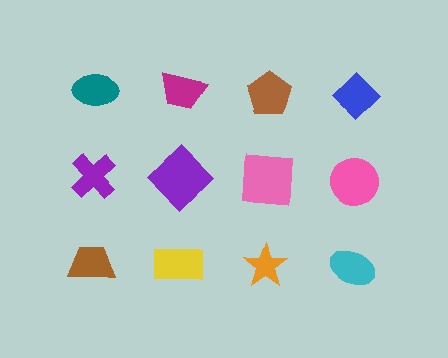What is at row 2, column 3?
A pink square.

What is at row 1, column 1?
A teal ellipse.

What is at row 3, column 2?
A yellow rectangle.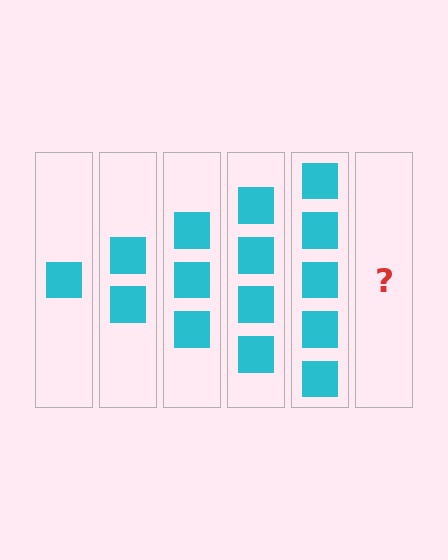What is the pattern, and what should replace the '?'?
The pattern is that each step adds one more square. The '?' should be 6 squares.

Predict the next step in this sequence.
The next step is 6 squares.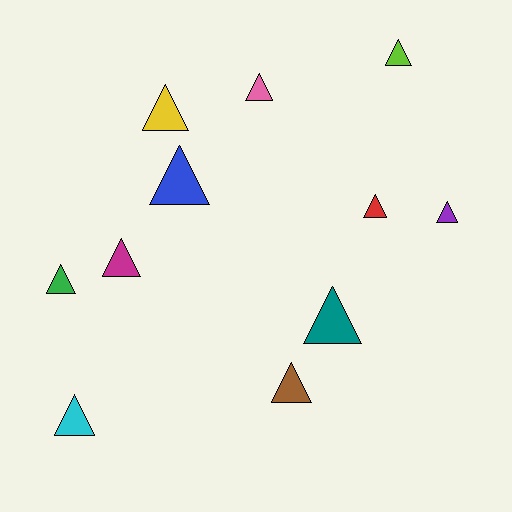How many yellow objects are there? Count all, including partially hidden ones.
There is 1 yellow object.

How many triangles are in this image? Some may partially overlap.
There are 11 triangles.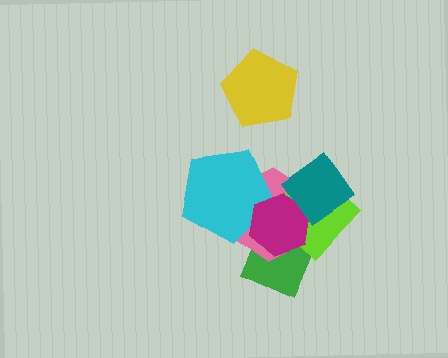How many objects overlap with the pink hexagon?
5 objects overlap with the pink hexagon.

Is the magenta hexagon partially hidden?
Yes, it is partially covered by another shape.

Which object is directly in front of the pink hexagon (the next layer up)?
The lime diamond is directly in front of the pink hexagon.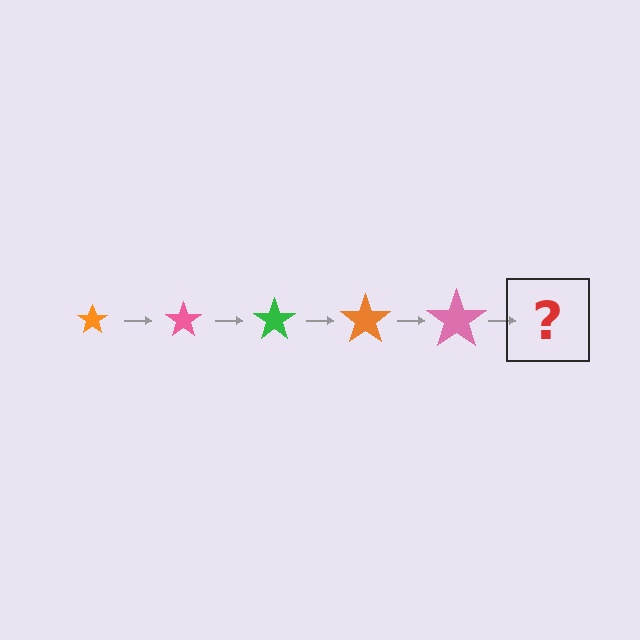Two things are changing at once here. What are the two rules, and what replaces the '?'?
The two rules are that the star grows larger each step and the color cycles through orange, pink, and green. The '?' should be a green star, larger than the previous one.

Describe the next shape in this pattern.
It should be a green star, larger than the previous one.